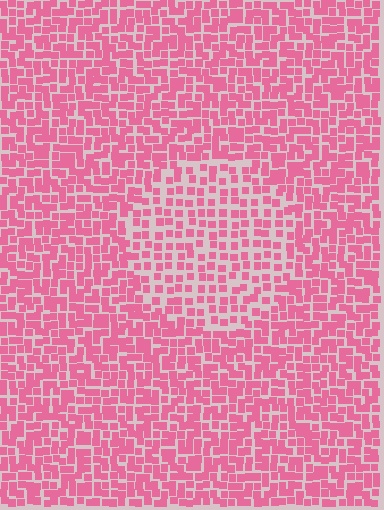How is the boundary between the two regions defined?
The boundary is defined by a change in element density (approximately 1.7x ratio). All elements are the same color, size, and shape.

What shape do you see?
I see a circle.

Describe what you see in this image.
The image contains small pink elements arranged at two different densities. A circle-shaped region is visible where the elements are less densely packed than the surrounding area.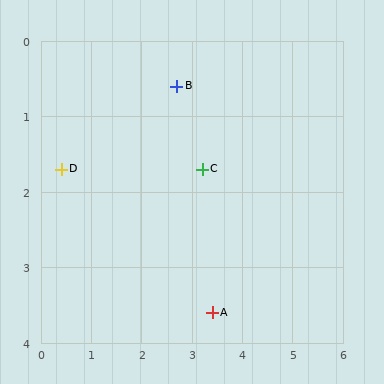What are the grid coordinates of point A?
Point A is at approximately (3.4, 3.6).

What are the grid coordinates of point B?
Point B is at approximately (2.7, 0.6).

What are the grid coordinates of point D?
Point D is at approximately (0.4, 1.7).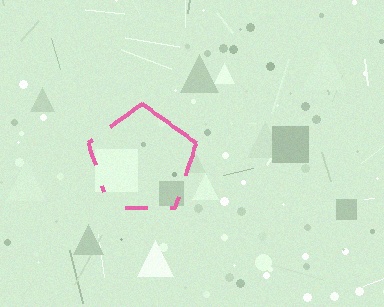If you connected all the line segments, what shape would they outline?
They would outline a pentagon.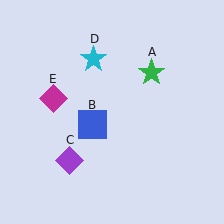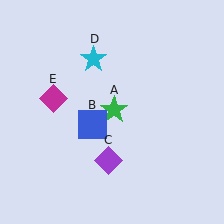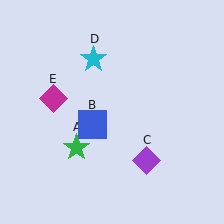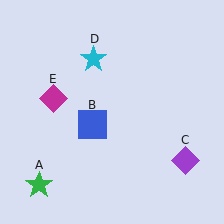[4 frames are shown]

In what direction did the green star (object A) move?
The green star (object A) moved down and to the left.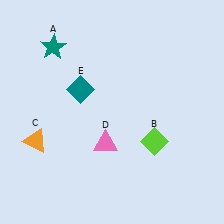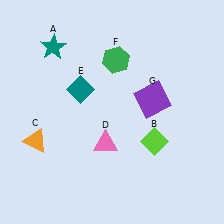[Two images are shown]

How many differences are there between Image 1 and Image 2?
There are 2 differences between the two images.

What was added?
A green hexagon (F), a purple square (G) were added in Image 2.